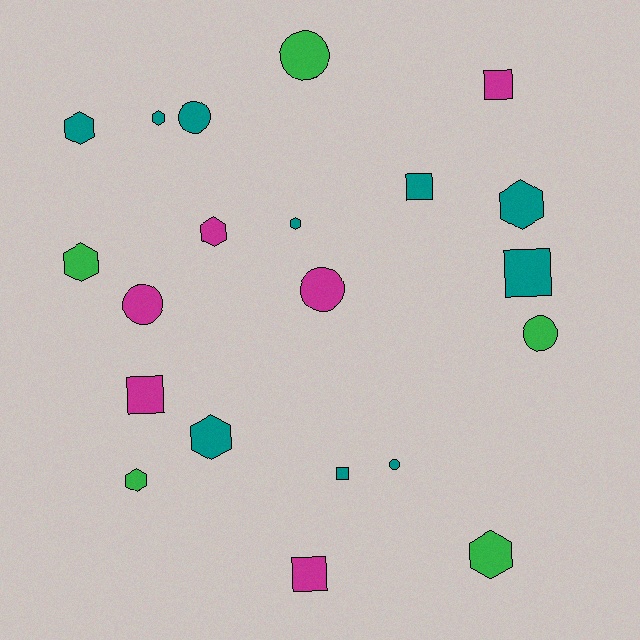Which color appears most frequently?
Teal, with 10 objects.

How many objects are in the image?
There are 21 objects.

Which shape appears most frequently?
Hexagon, with 9 objects.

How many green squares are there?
There are no green squares.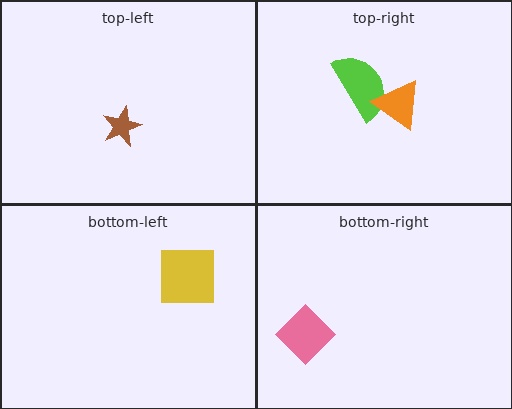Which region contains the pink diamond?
The bottom-right region.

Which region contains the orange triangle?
The top-right region.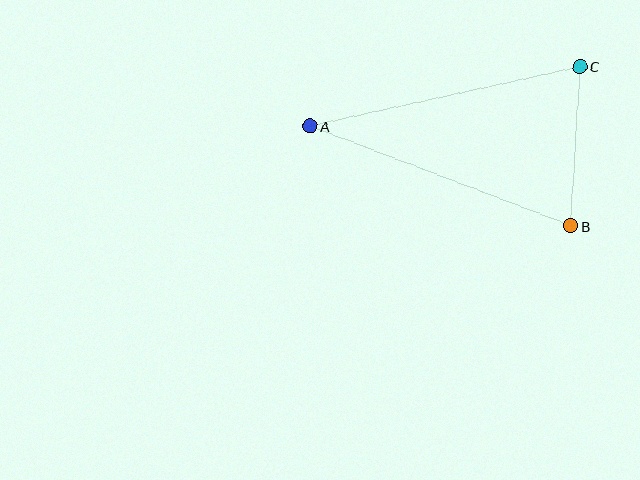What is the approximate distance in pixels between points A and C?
The distance between A and C is approximately 276 pixels.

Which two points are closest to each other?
Points B and C are closest to each other.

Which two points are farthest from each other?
Points A and B are farthest from each other.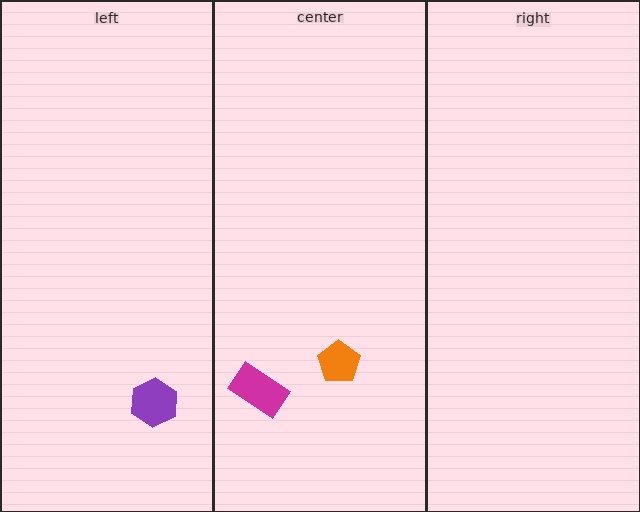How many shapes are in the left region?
1.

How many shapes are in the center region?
2.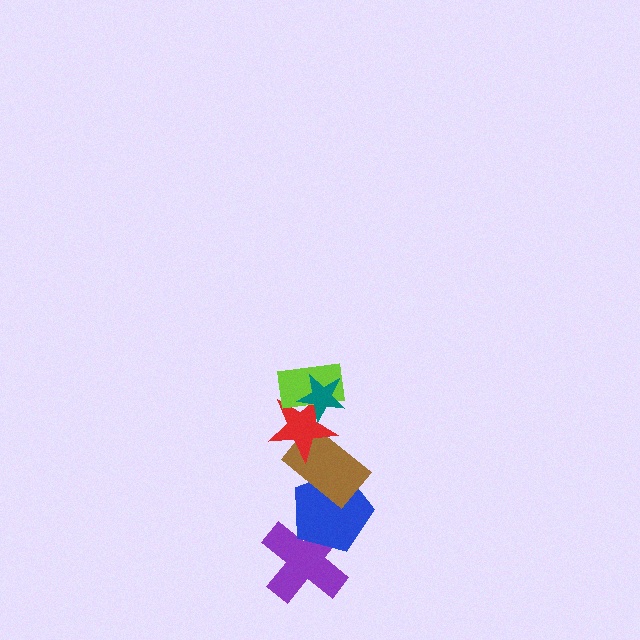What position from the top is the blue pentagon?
The blue pentagon is 5th from the top.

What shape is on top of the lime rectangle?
The teal star is on top of the lime rectangle.